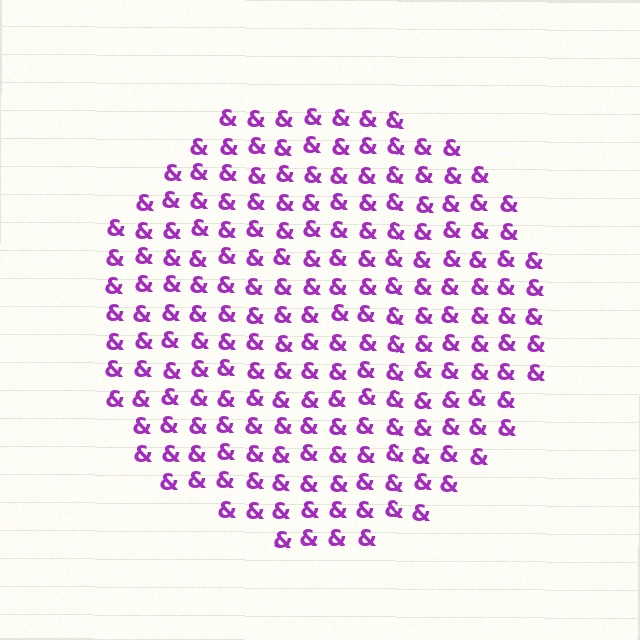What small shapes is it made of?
It is made of small ampersands.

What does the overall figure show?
The overall figure shows a circle.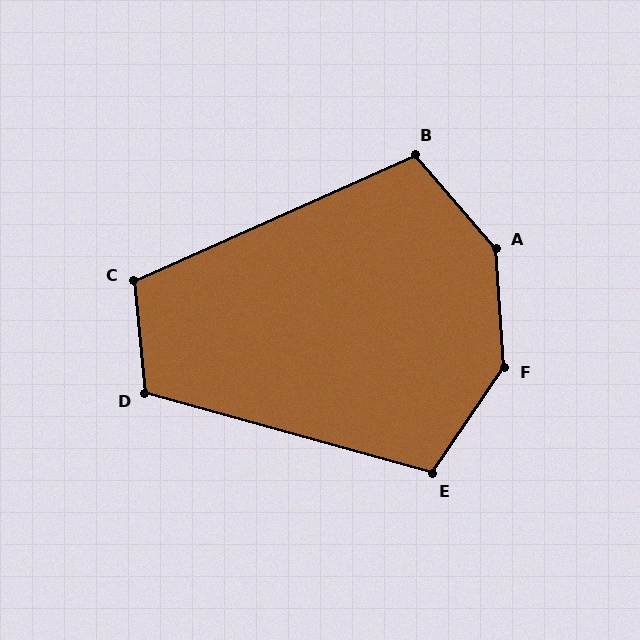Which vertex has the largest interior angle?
A, at approximately 143 degrees.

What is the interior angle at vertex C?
Approximately 109 degrees (obtuse).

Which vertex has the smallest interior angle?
B, at approximately 107 degrees.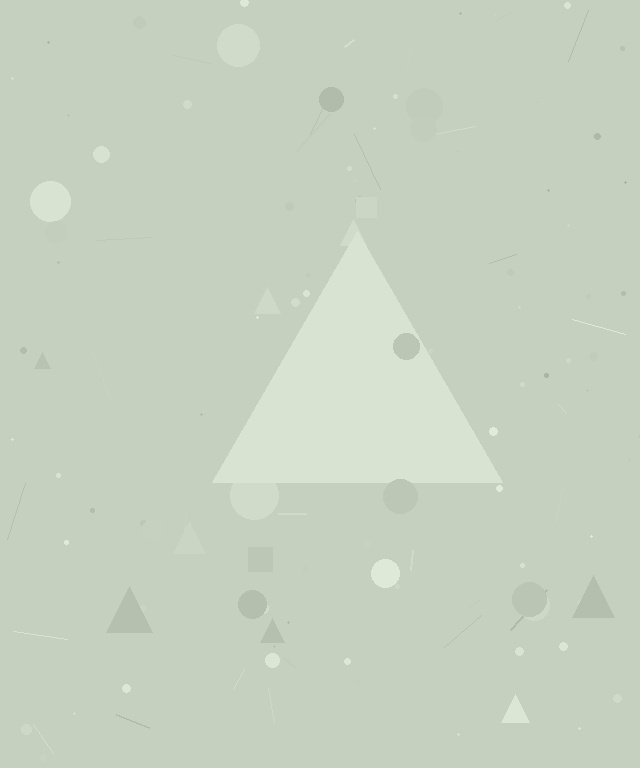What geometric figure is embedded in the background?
A triangle is embedded in the background.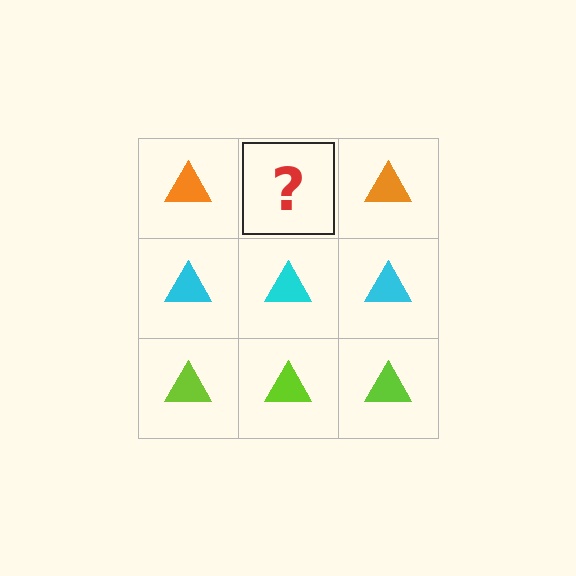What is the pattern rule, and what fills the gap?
The rule is that each row has a consistent color. The gap should be filled with an orange triangle.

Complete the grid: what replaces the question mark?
The question mark should be replaced with an orange triangle.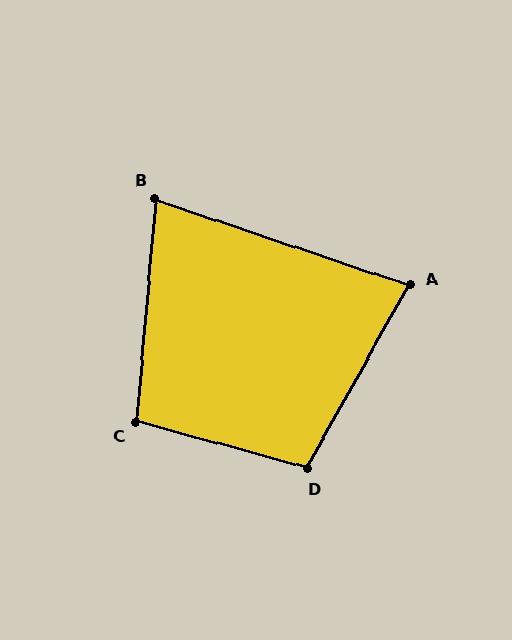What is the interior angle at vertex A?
Approximately 80 degrees (acute).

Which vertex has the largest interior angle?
D, at approximately 104 degrees.